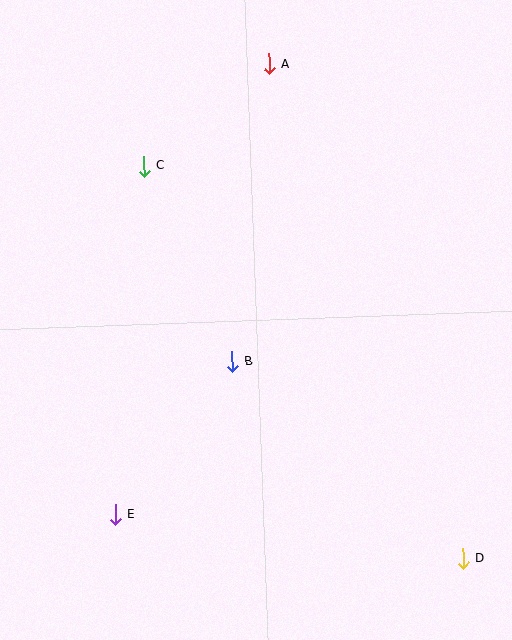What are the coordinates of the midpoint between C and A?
The midpoint between C and A is at (206, 115).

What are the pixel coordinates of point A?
Point A is at (269, 64).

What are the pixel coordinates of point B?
Point B is at (232, 362).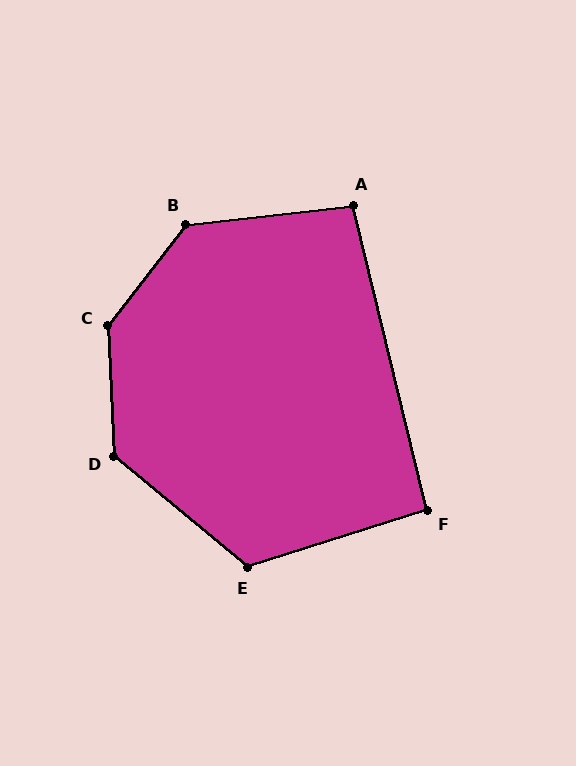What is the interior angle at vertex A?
Approximately 97 degrees (obtuse).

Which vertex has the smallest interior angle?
F, at approximately 94 degrees.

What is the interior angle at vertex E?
Approximately 123 degrees (obtuse).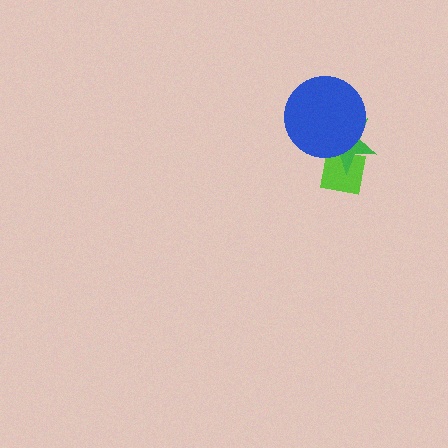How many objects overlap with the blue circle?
2 objects overlap with the blue circle.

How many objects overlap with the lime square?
2 objects overlap with the lime square.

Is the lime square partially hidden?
Yes, it is partially covered by another shape.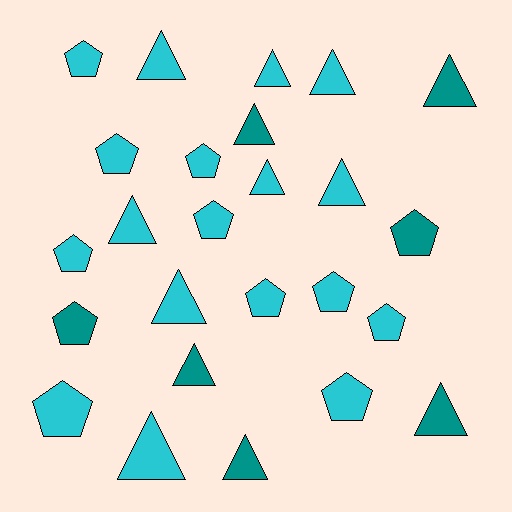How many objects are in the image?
There are 25 objects.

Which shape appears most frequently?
Triangle, with 13 objects.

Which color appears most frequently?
Cyan, with 18 objects.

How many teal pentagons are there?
There are 2 teal pentagons.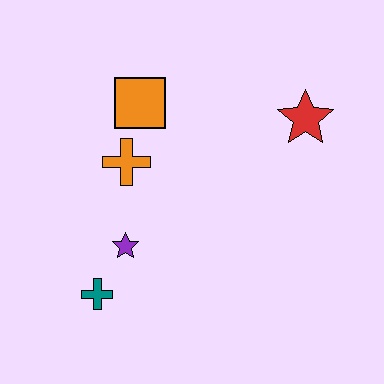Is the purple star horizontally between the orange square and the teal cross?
Yes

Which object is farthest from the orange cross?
The red star is farthest from the orange cross.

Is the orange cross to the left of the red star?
Yes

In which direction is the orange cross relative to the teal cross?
The orange cross is above the teal cross.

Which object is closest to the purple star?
The teal cross is closest to the purple star.